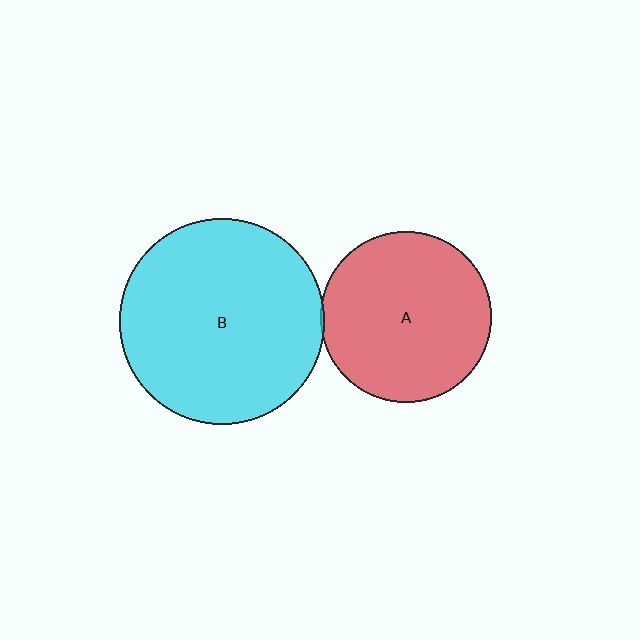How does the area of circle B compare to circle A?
Approximately 1.4 times.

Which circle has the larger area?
Circle B (cyan).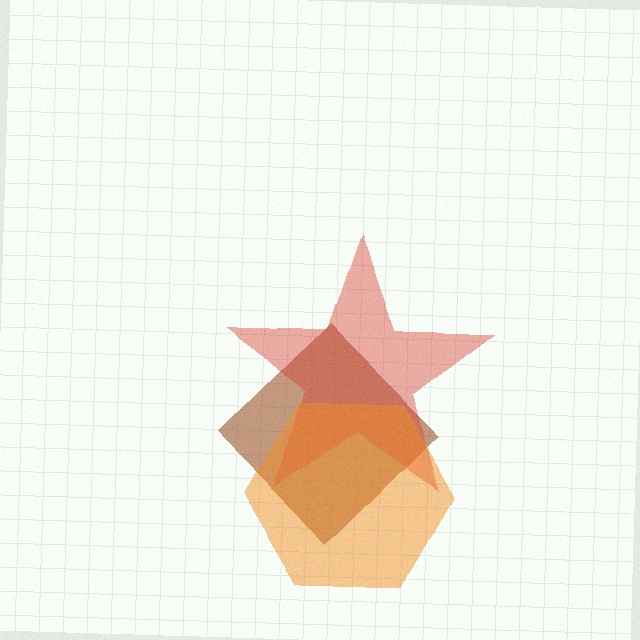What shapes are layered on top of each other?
The layered shapes are: a brown diamond, a red star, an orange hexagon.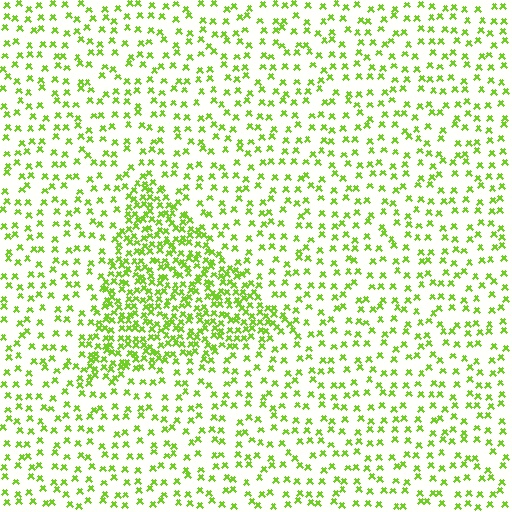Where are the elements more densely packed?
The elements are more densely packed inside the triangle boundary.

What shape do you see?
I see a triangle.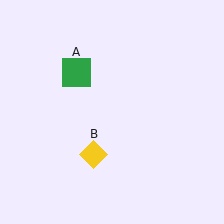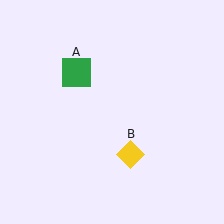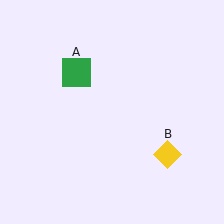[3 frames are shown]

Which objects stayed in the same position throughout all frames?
Green square (object A) remained stationary.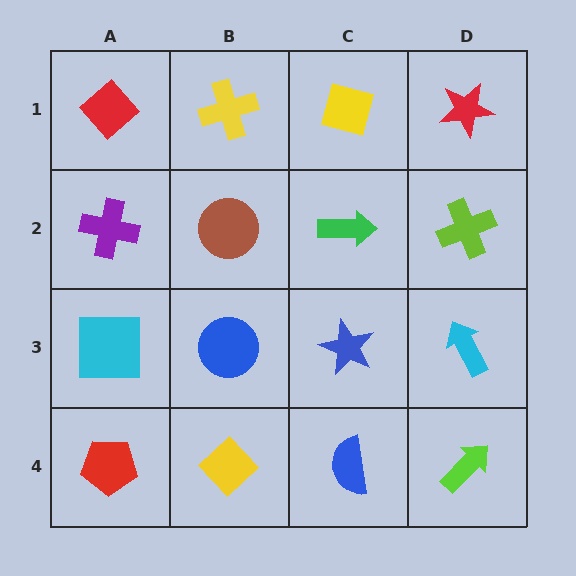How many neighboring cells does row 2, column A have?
3.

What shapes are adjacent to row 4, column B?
A blue circle (row 3, column B), a red pentagon (row 4, column A), a blue semicircle (row 4, column C).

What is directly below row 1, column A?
A purple cross.